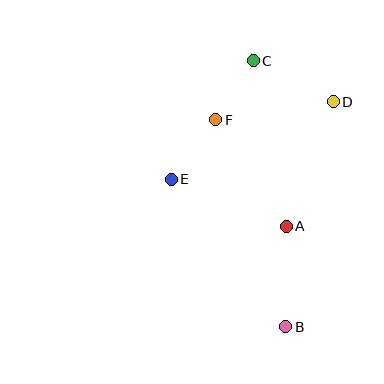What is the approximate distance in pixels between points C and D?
The distance between C and D is approximately 90 pixels.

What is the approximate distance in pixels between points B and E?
The distance between B and E is approximately 187 pixels.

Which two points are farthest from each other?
Points B and C are farthest from each other.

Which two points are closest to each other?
Points C and F are closest to each other.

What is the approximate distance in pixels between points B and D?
The distance between B and D is approximately 230 pixels.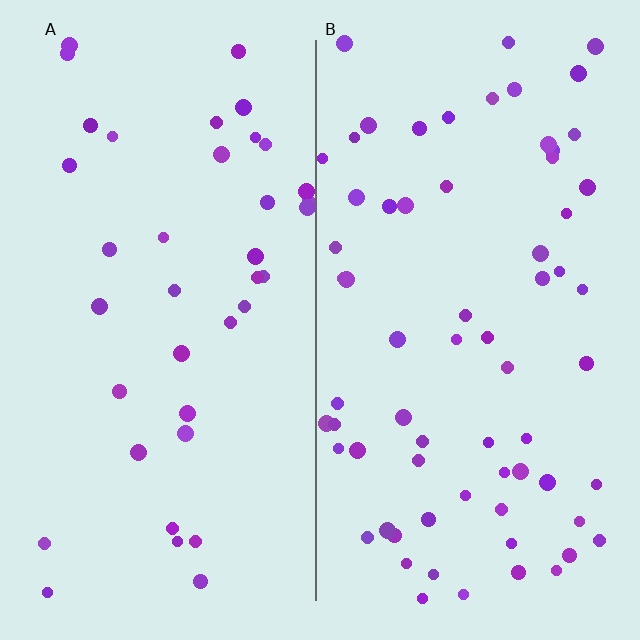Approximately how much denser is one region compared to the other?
Approximately 1.8× — region B over region A.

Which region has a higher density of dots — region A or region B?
B (the right).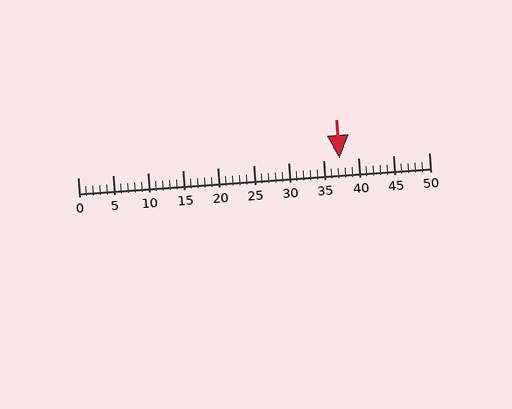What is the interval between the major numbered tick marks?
The major tick marks are spaced 5 units apart.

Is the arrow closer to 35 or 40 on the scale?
The arrow is closer to 35.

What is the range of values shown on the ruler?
The ruler shows values from 0 to 50.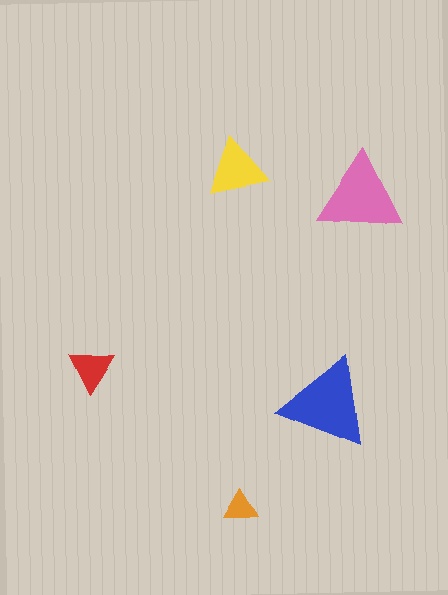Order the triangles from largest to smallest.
the blue one, the pink one, the yellow one, the red one, the orange one.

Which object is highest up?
The yellow triangle is topmost.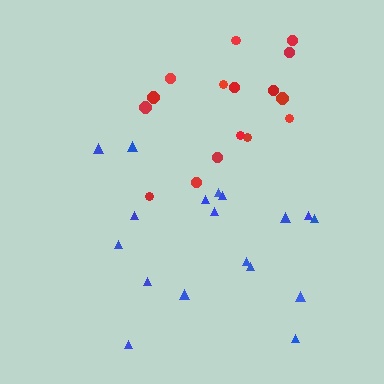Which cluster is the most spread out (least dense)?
Blue.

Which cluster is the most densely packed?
Red.